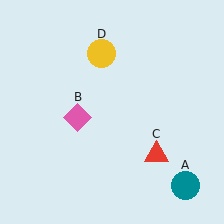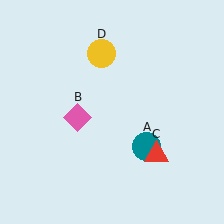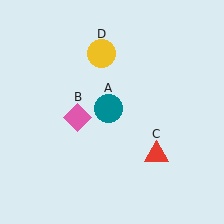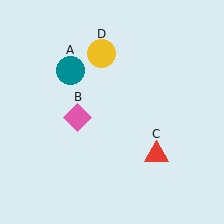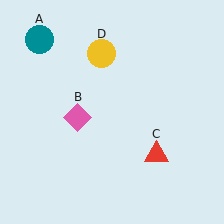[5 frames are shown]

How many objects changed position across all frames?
1 object changed position: teal circle (object A).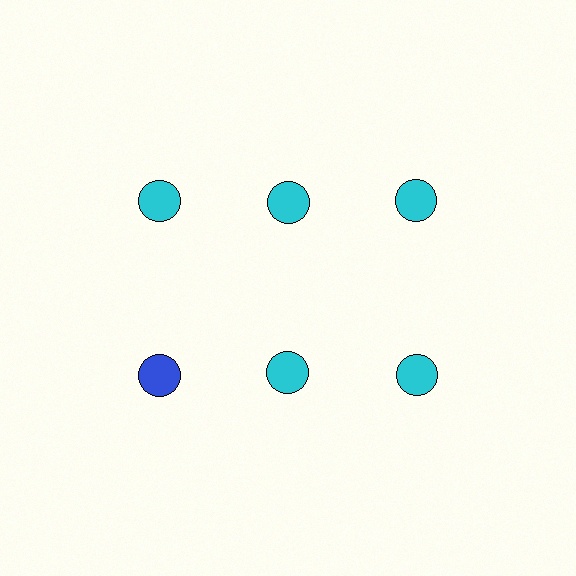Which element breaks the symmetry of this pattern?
The blue circle in the second row, leftmost column breaks the symmetry. All other shapes are cyan circles.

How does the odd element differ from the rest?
It has a different color: blue instead of cyan.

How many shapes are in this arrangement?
There are 6 shapes arranged in a grid pattern.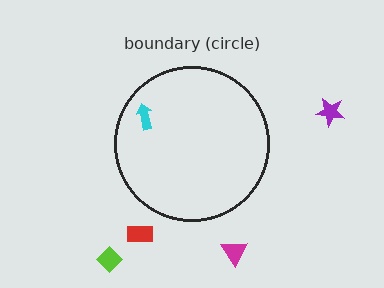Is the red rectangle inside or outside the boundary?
Outside.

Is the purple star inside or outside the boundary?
Outside.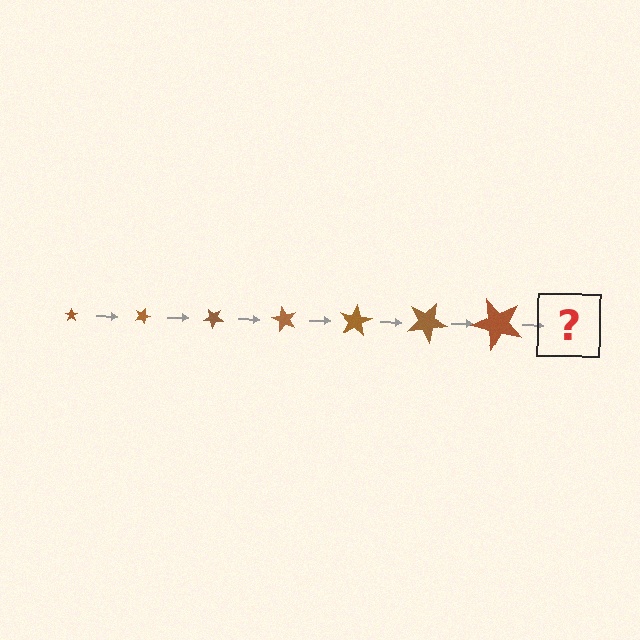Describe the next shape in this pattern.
It should be a star, larger than the previous one and rotated 140 degrees from the start.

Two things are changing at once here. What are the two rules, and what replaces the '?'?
The two rules are that the star grows larger each step and it rotates 20 degrees each step. The '?' should be a star, larger than the previous one and rotated 140 degrees from the start.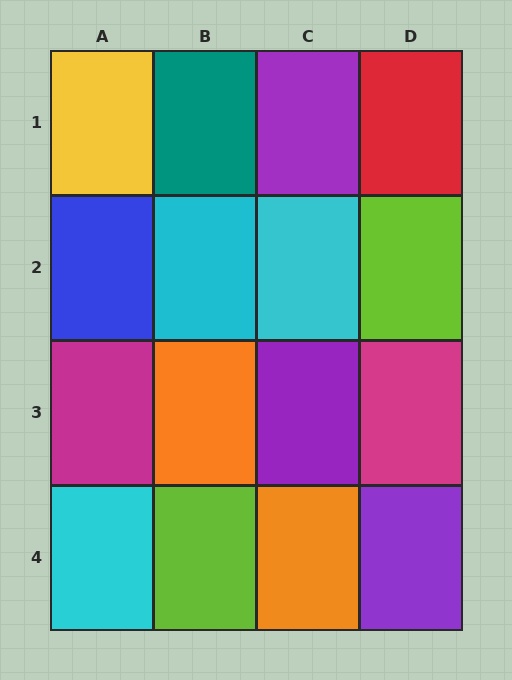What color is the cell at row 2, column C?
Cyan.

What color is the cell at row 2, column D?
Lime.